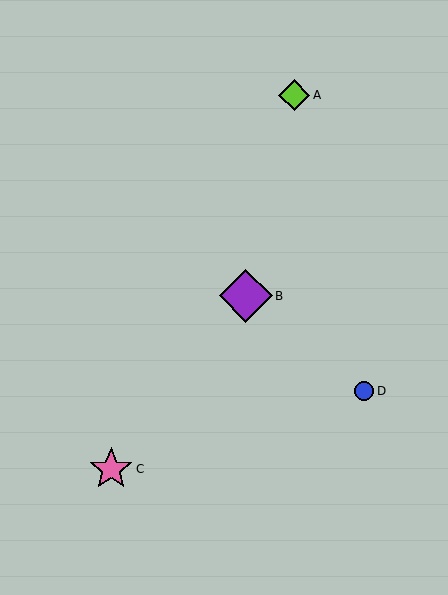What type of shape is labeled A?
Shape A is a lime diamond.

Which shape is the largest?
The purple diamond (labeled B) is the largest.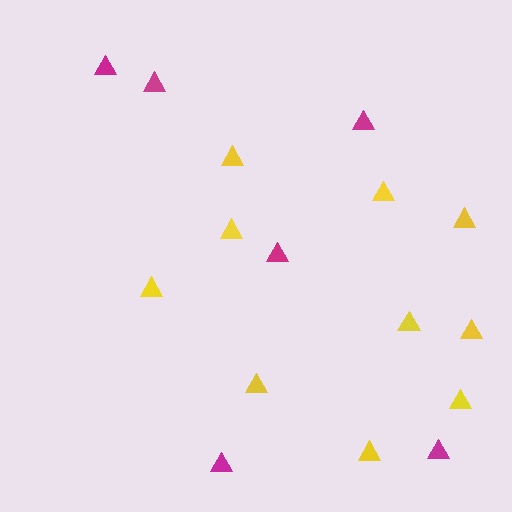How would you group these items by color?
There are 2 groups: one group of magenta triangles (6) and one group of yellow triangles (10).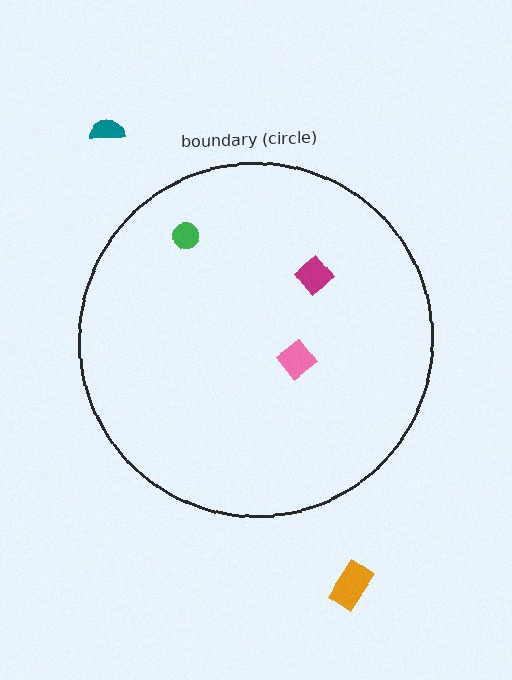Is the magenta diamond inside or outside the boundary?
Inside.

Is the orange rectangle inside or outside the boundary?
Outside.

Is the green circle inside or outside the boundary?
Inside.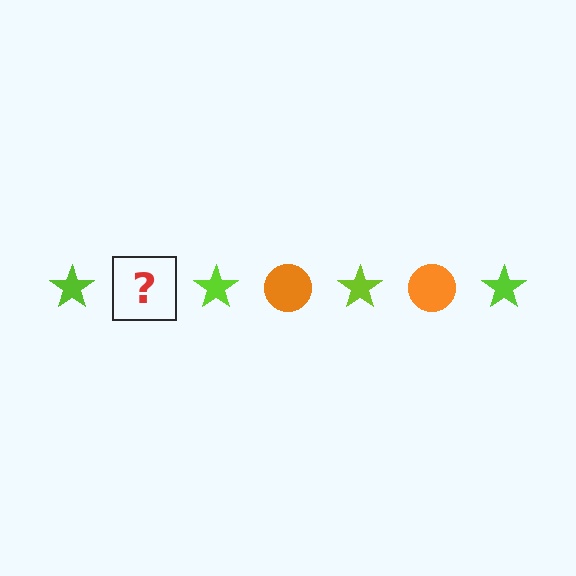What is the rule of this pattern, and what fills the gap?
The rule is that the pattern alternates between lime star and orange circle. The gap should be filled with an orange circle.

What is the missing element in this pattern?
The missing element is an orange circle.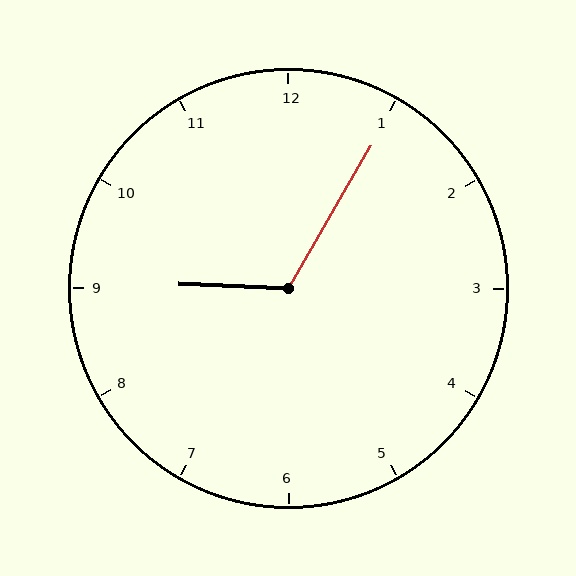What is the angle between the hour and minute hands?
Approximately 118 degrees.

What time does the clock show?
9:05.